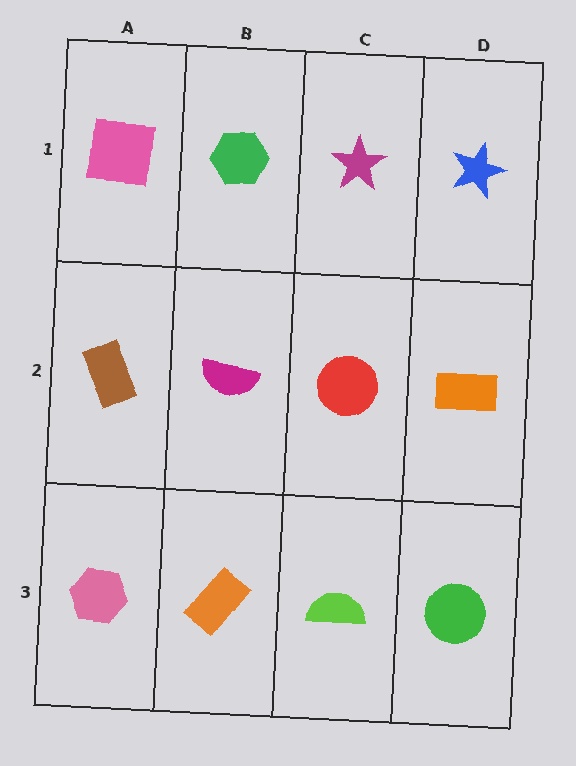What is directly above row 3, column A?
A brown rectangle.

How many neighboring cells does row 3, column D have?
2.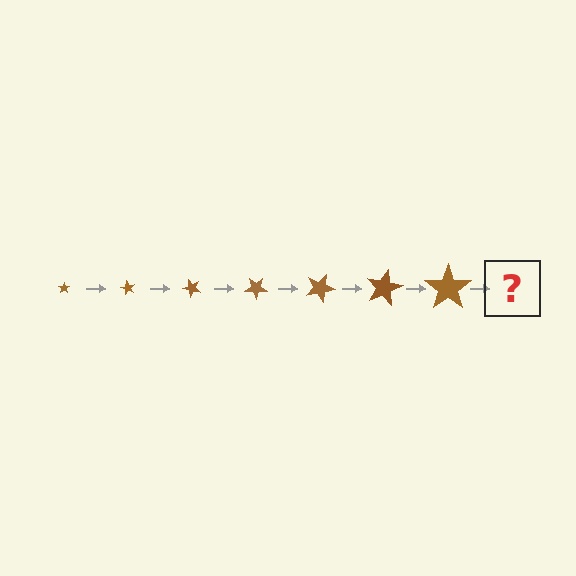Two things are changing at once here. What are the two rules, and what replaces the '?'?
The two rules are that the star grows larger each step and it rotates 60 degrees each step. The '?' should be a star, larger than the previous one and rotated 420 degrees from the start.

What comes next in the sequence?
The next element should be a star, larger than the previous one and rotated 420 degrees from the start.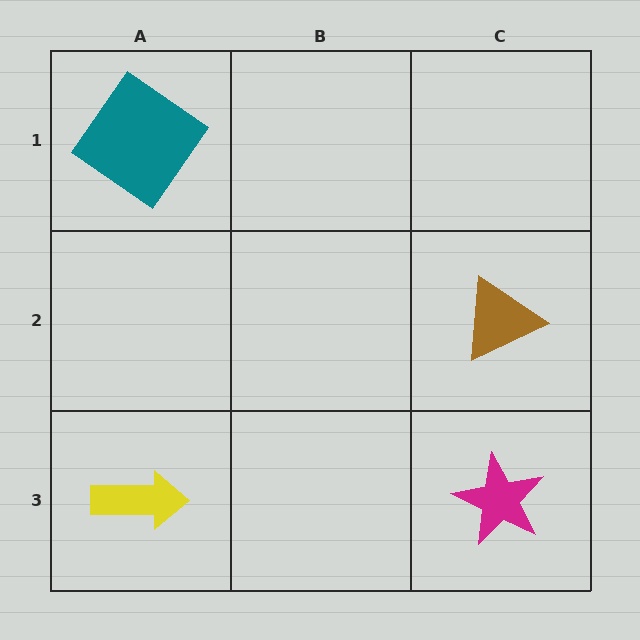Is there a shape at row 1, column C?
No, that cell is empty.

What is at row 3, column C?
A magenta star.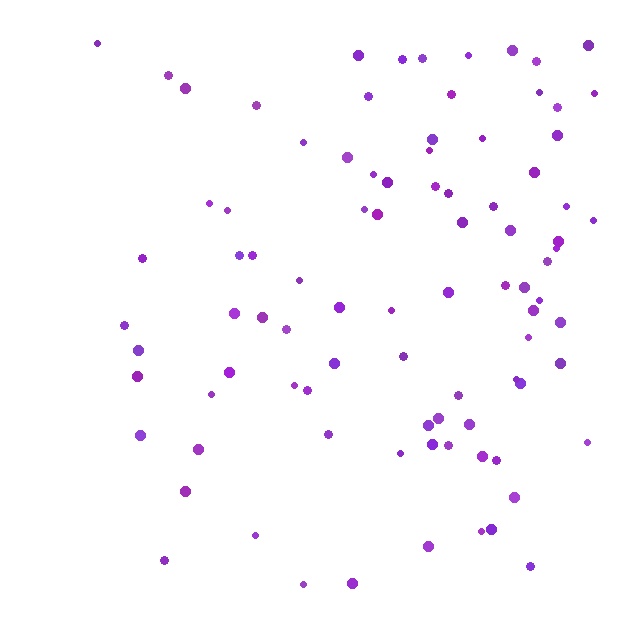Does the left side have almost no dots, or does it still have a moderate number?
Still a moderate number, just noticeably fewer than the right.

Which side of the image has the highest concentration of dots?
The right.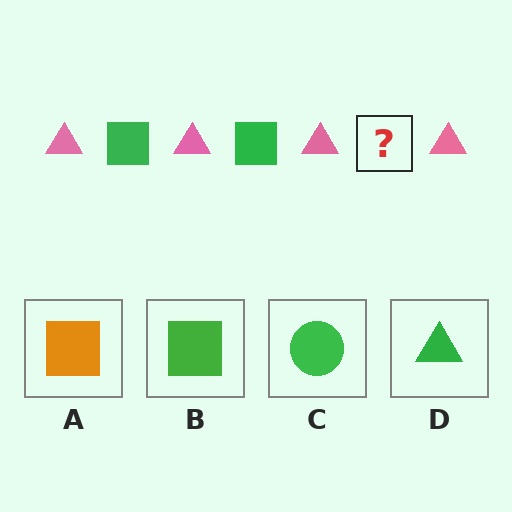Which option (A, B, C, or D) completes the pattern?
B.